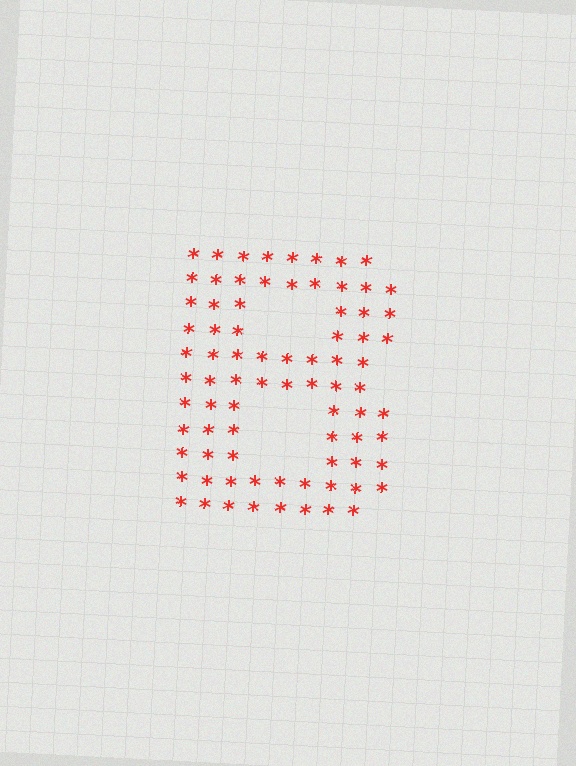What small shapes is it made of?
It is made of small asterisks.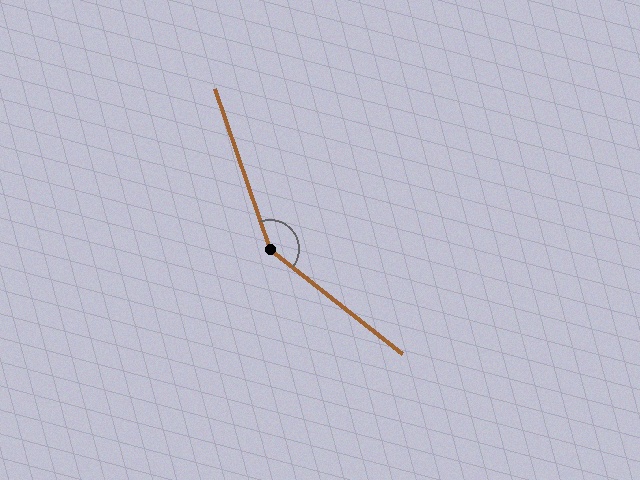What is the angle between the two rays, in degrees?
Approximately 147 degrees.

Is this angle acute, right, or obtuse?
It is obtuse.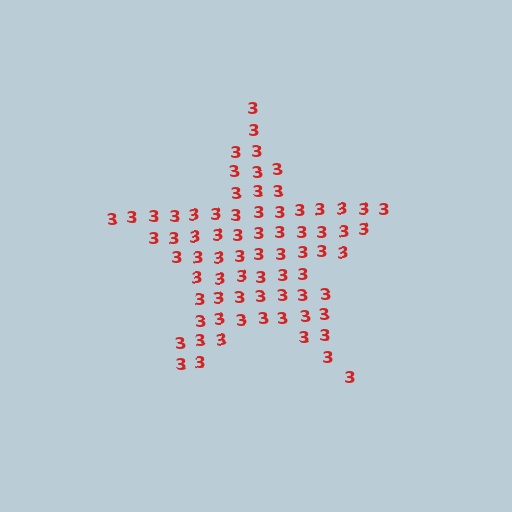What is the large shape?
The large shape is a star.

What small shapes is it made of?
It is made of small digit 3's.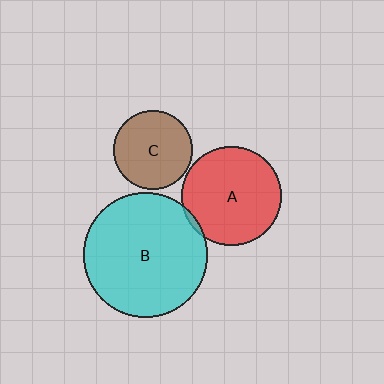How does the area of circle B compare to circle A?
Approximately 1.6 times.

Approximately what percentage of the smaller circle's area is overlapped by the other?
Approximately 5%.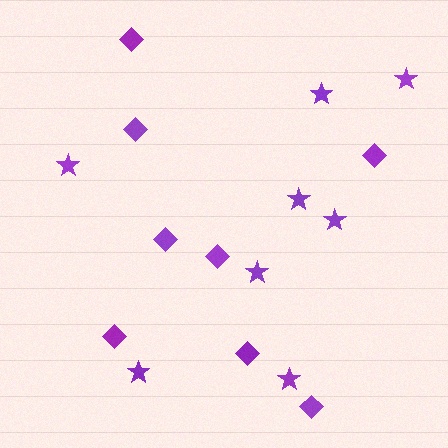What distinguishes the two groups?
There are 2 groups: one group of diamonds (8) and one group of stars (8).